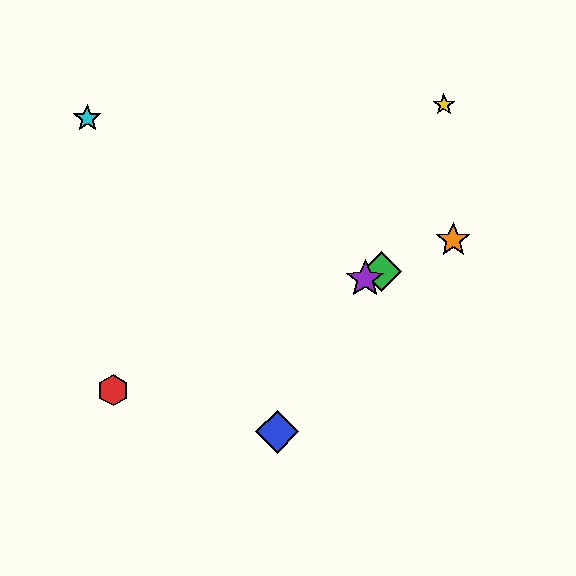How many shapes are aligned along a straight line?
4 shapes (the red hexagon, the green diamond, the purple star, the orange star) are aligned along a straight line.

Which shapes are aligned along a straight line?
The red hexagon, the green diamond, the purple star, the orange star are aligned along a straight line.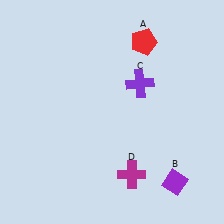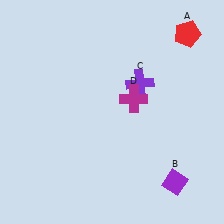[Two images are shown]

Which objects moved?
The objects that moved are: the red pentagon (A), the magenta cross (D).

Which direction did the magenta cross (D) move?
The magenta cross (D) moved up.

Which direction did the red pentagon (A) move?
The red pentagon (A) moved right.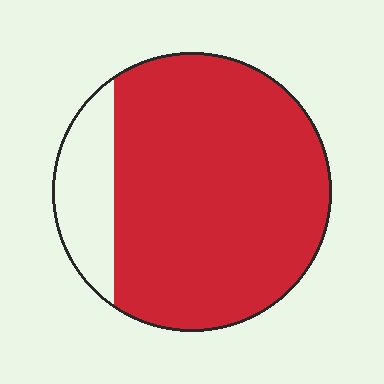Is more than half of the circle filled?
Yes.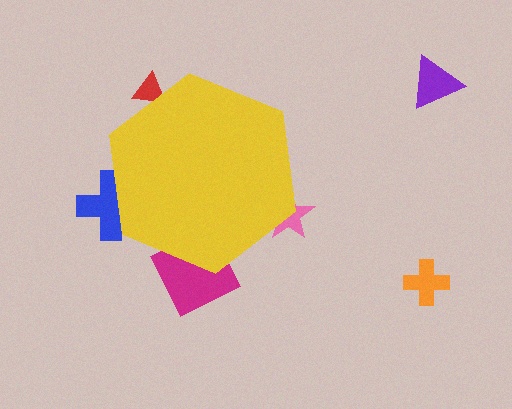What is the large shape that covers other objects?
A yellow hexagon.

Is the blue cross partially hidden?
Yes, the blue cross is partially hidden behind the yellow hexagon.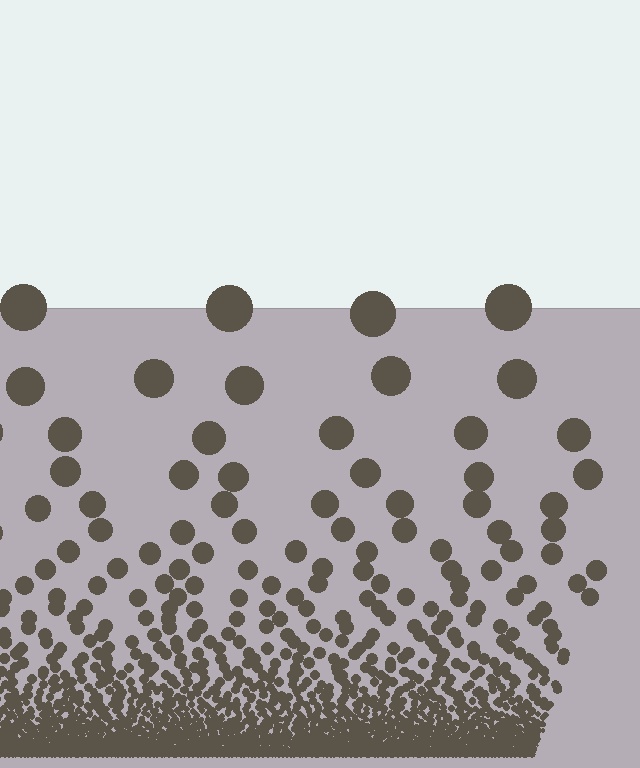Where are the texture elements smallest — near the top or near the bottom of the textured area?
Near the bottom.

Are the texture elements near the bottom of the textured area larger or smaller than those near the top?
Smaller. The gradient is inverted — elements near the bottom are smaller and denser.